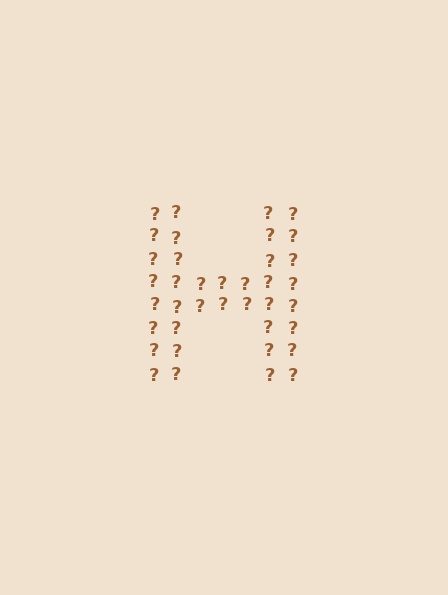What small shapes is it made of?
It is made of small question marks.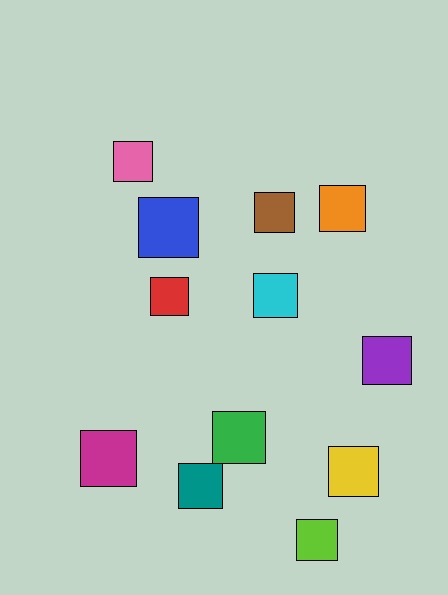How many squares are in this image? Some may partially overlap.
There are 12 squares.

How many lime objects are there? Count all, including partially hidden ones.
There is 1 lime object.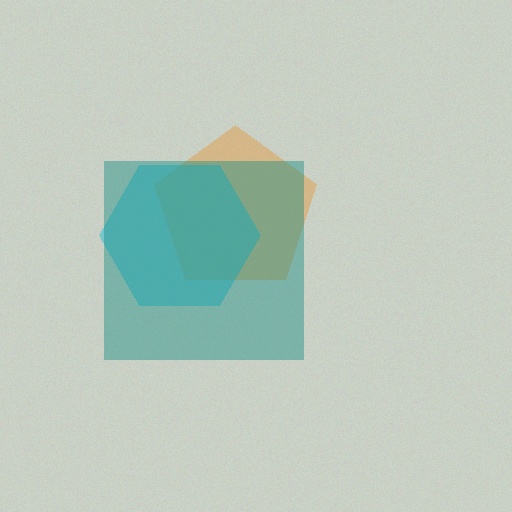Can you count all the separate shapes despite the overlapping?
Yes, there are 3 separate shapes.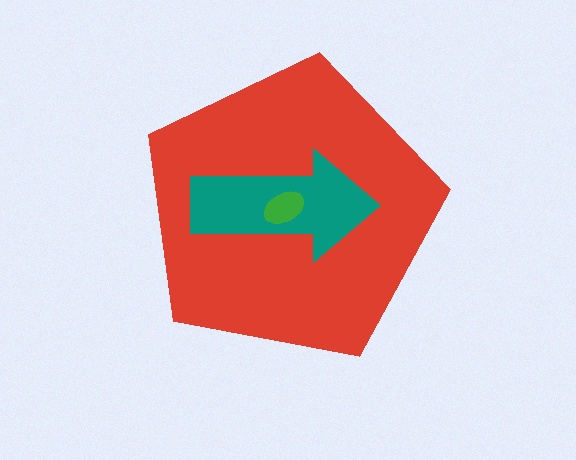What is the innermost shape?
The green ellipse.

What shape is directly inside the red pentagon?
The teal arrow.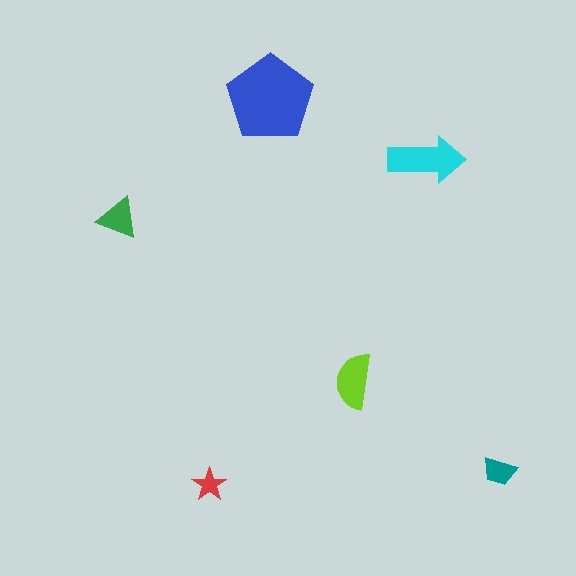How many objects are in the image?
There are 6 objects in the image.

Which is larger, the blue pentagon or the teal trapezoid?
The blue pentagon.